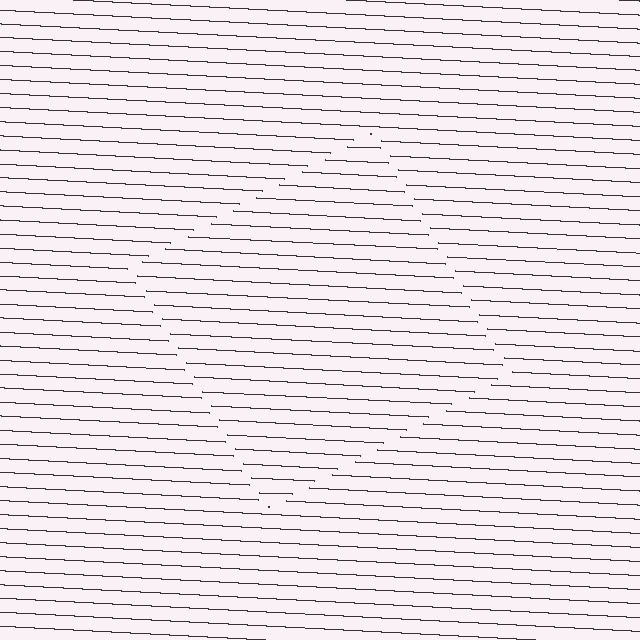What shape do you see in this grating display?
An illusory square. The interior of the shape contains the same grating, shifted by half a period — the contour is defined by the phase discontinuity where line-ends from the inner and outer gratings abut.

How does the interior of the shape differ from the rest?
The interior of the shape contains the same grating, shifted by half a period — the contour is defined by the phase discontinuity where line-ends from the inner and outer gratings abut.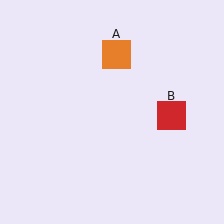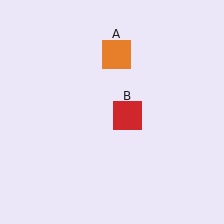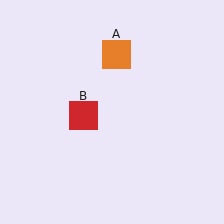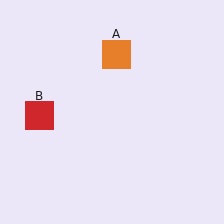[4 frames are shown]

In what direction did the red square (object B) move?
The red square (object B) moved left.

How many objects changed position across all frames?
1 object changed position: red square (object B).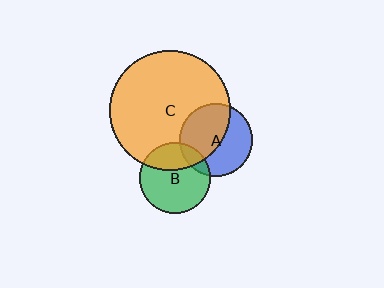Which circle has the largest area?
Circle C (orange).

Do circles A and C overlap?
Yes.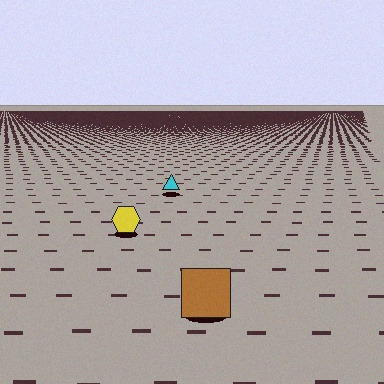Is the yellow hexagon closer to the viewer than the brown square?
No. The brown square is closer — you can tell from the texture gradient: the ground texture is coarser near it.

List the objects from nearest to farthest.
From nearest to farthest: the brown square, the yellow hexagon, the cyan triangle.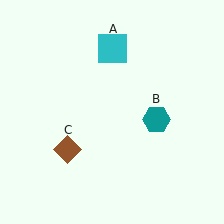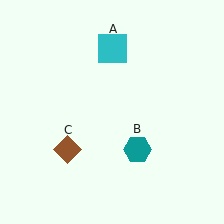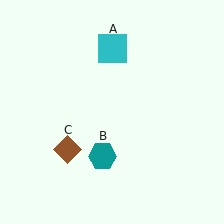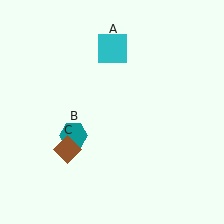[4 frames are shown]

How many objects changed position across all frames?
1 object changed position: teal hexagon (object B).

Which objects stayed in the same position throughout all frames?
Cyan square (object A) and brown diamond (object C) remained stationary.